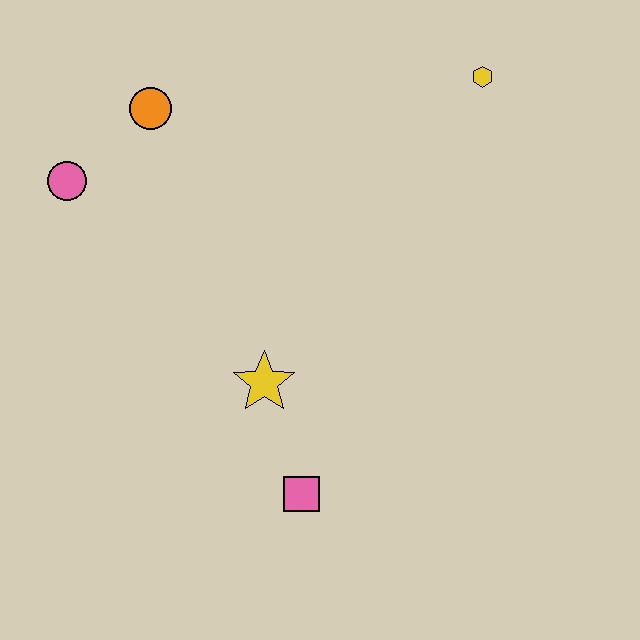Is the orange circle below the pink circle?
No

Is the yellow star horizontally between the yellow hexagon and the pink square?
No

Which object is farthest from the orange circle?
The pink square is farthest from the orange circle.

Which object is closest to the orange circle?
The pink circle is closest to the orange circle.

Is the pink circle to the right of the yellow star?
No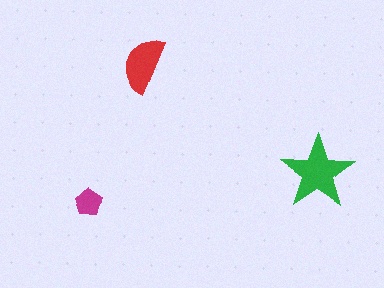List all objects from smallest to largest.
The magenta pentagon, the red semicircle, the green star.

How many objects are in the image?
There are 3 objects in the image.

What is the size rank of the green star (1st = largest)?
1st.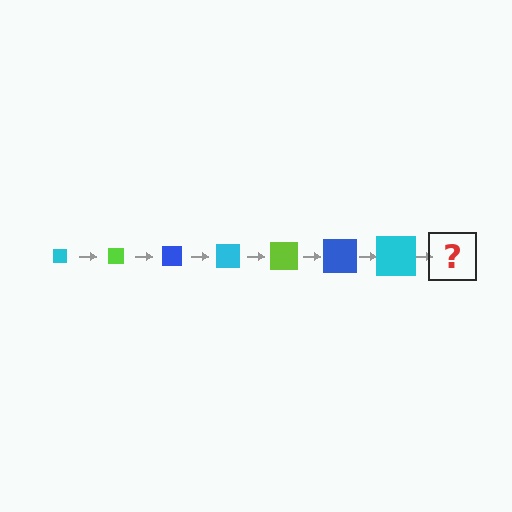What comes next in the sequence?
The next element should be a lime square, larger than the previous one.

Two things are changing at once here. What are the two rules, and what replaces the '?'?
The two rules are that the square grows larger each step and the color cycles through cyan, lime, and blue. The '?' should be a lime square, larger than the previous one.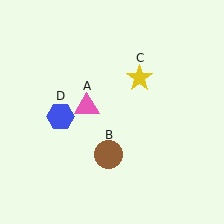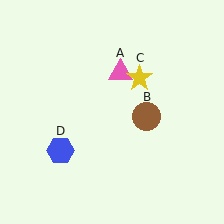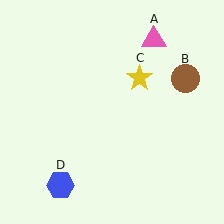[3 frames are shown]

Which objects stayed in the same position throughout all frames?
Yellow star (object C) remained stationary.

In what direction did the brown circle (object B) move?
The brown circle (object B) moved up and to the right.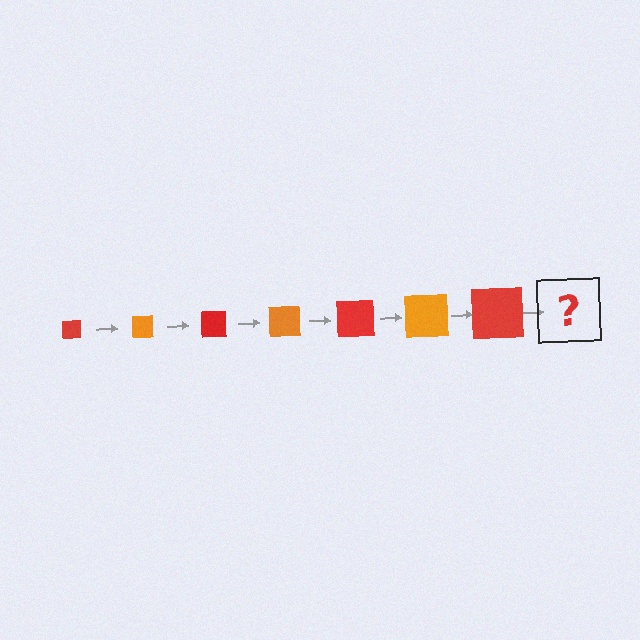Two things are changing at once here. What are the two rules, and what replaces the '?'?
The two rules are that the square grows larger each step and the color cycles through red and orange. The '?' should be an orange square, larger than the previous one.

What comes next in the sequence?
The next element should be an orange square, larger than the previous one.